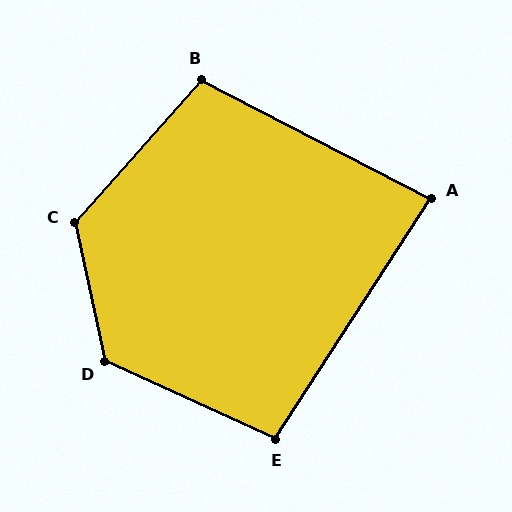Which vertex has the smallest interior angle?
A, at approximately 84 degrees.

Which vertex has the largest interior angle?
D, at approximately 127 degrees.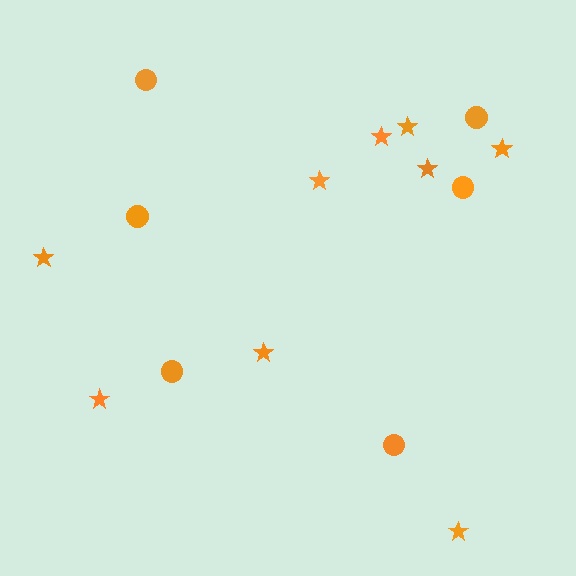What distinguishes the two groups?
There are 2 groups: one group of circles (6) and one group of stars (9).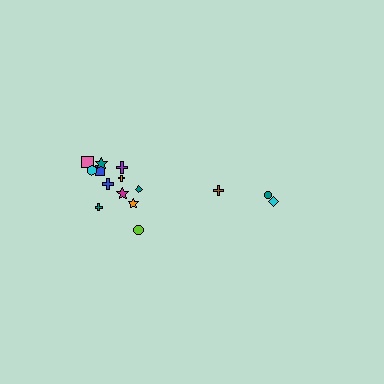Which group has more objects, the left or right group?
The left group.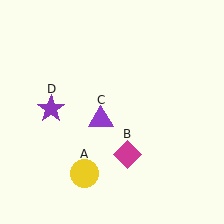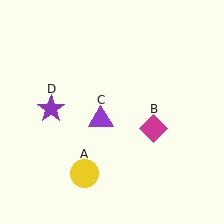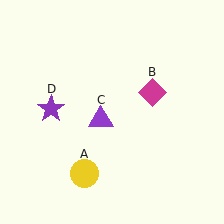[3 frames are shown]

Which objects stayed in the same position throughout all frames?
Yellow circle (object A) and purple triangle (object C) and purple star (object D) remained stationary.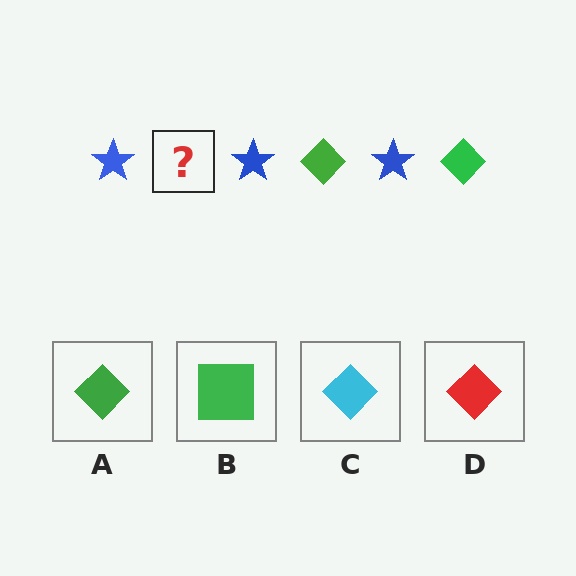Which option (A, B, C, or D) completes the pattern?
A.